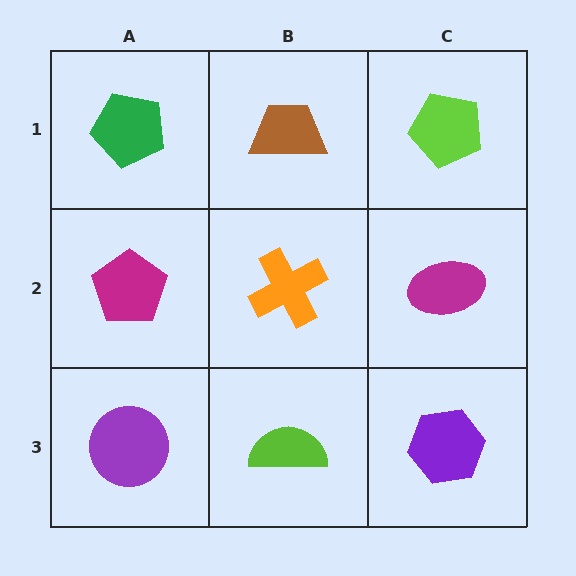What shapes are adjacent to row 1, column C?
A magenta ellipse (row 2, column C), a brown trapezoid (row 1, column B).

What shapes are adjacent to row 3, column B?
An orange cross (row 2, column B), a purple circle (row 3, column A), a purple hexagon (row 3, column C).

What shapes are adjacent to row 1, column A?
A magenta pentagon (row 2, column A), a brown trapezoid (row 1, column B).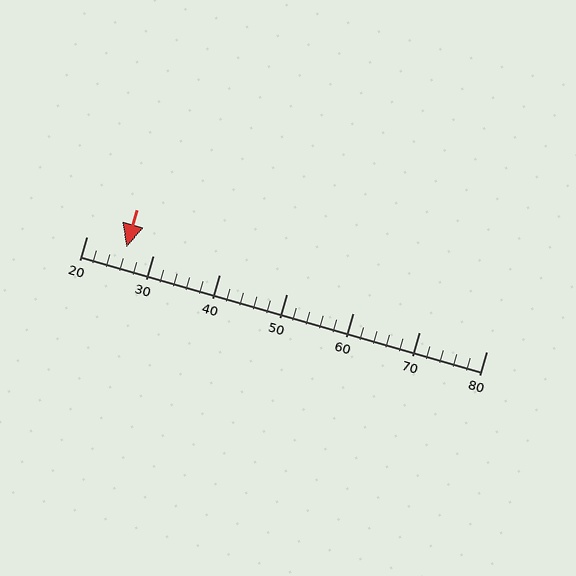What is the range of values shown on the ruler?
The ruler shows values from 20 to 80.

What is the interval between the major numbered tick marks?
The major tick marks are spaced 10 units apart.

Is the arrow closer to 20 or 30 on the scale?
The arrow is closer to 30.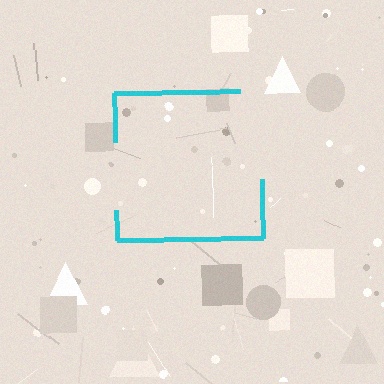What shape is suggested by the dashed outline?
The dashed outline suggests a square.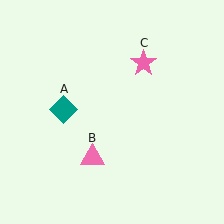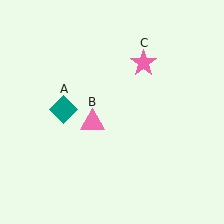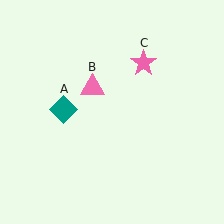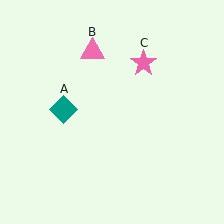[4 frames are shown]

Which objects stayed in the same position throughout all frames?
Teal diamond (object A) and pink star (object C) remained stationary.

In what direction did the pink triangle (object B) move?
The pink triangle (object B) moved up.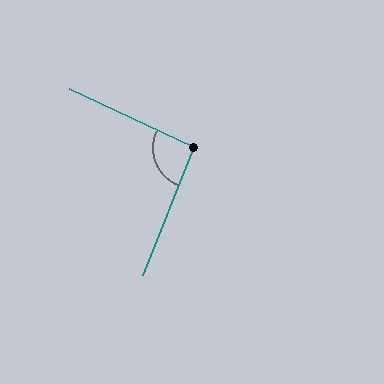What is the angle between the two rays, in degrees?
Approximately 94 degrees.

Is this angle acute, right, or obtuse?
It is approximately a right angle.